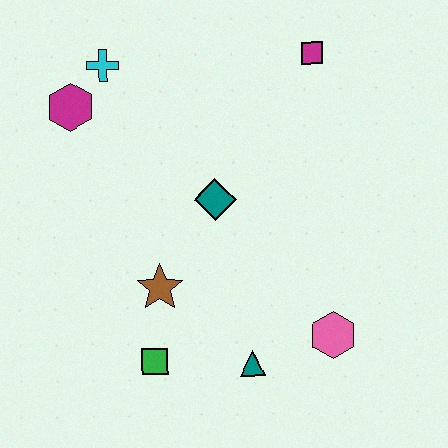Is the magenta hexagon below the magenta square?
Yes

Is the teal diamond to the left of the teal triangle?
Yes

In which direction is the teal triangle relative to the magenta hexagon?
The teal triangle is below the magenta hexagon.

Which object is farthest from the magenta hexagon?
The pink hexagon is farthest from the magenta hexagon.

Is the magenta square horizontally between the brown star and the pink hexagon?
Yes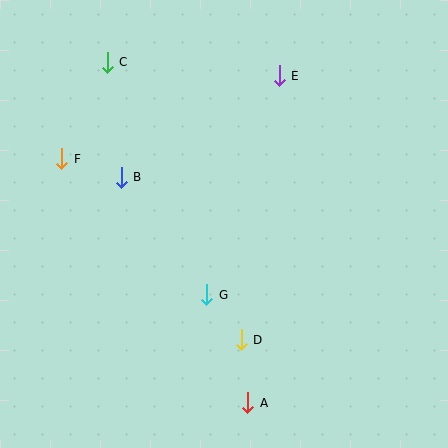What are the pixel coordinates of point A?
Point A is at (248, 403).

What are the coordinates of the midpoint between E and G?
The midpoint between E and G is at (243, 185).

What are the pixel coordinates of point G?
Point G is at (207, 295).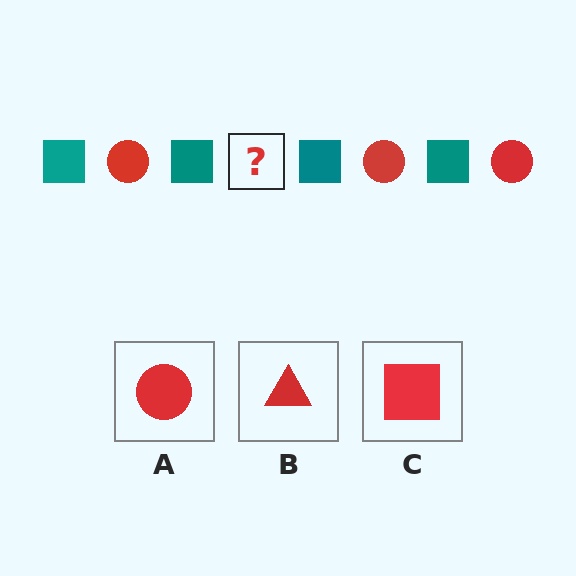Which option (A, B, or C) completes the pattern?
A.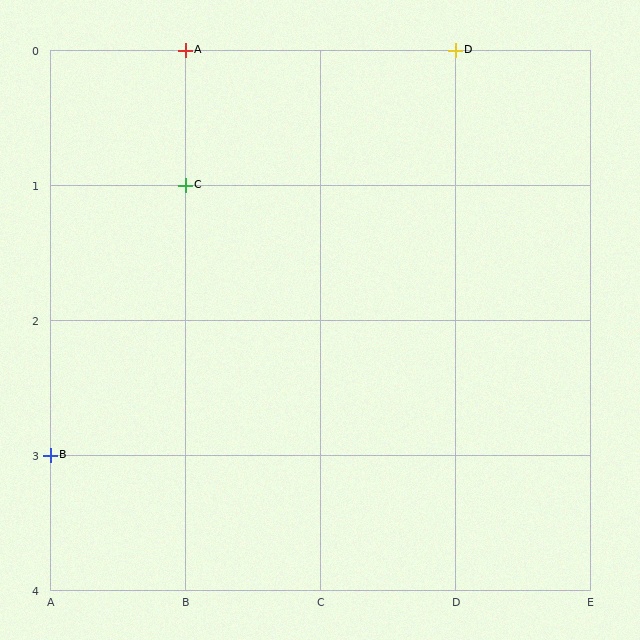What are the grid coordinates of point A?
Point A is at grid coordinates (B, 0).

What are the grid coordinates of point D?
Point D is at grid coordinates (D, 0).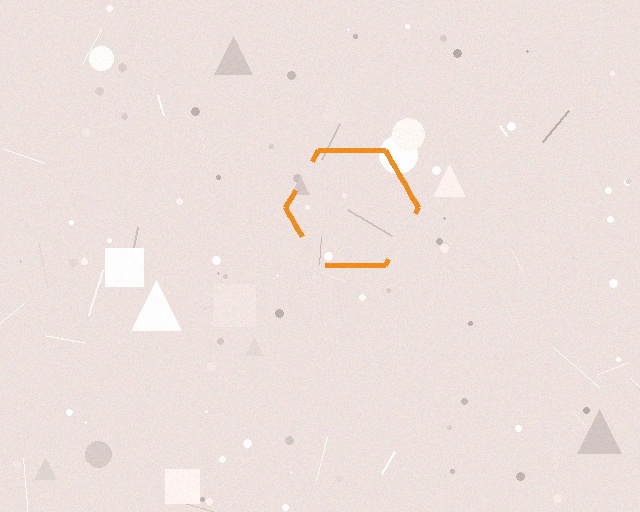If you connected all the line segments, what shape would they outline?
They would outline a hexagon.